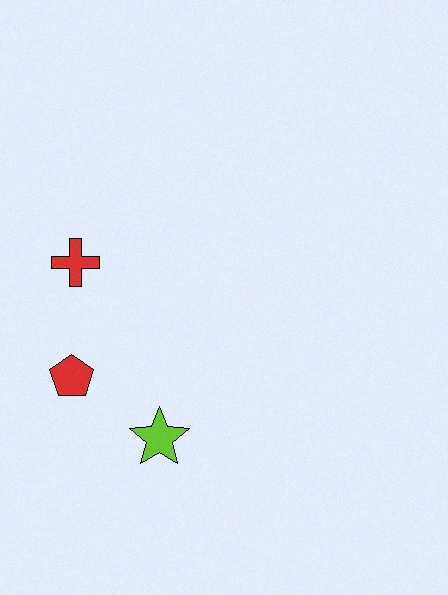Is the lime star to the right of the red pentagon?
Yes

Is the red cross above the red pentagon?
Yes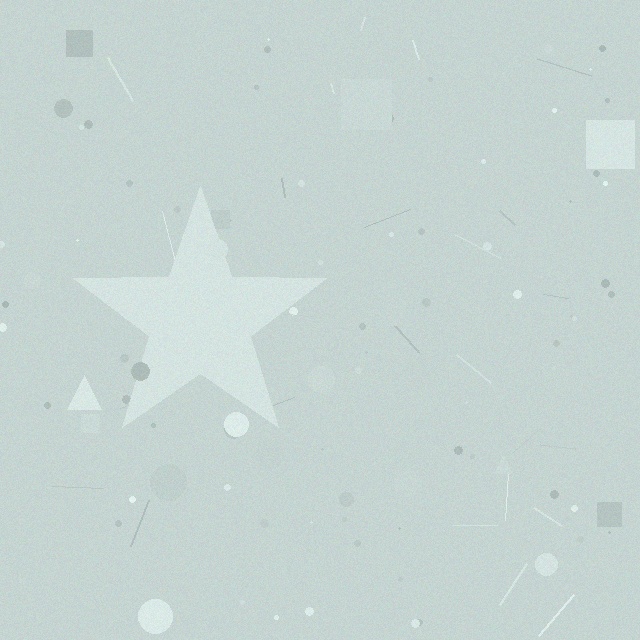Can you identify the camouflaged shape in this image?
The camouflaged shape is a star.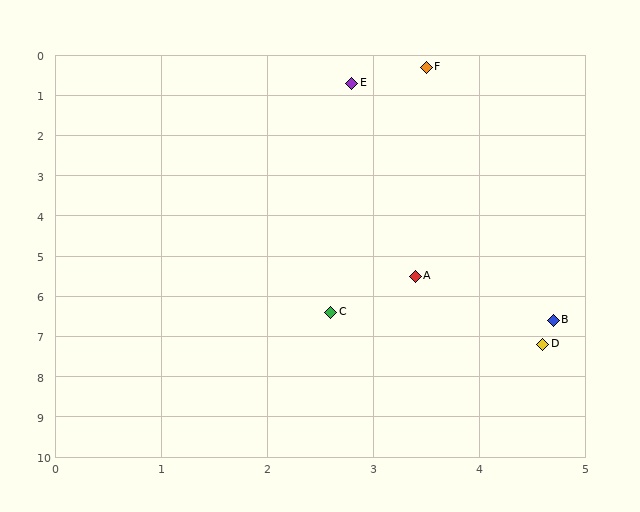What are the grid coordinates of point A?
Point A is at approximately (3.4, 5.5).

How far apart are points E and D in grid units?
Points E and D are about 6.7 grid units apart.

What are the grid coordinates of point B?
Point B is at approximately (4.7, 6.6).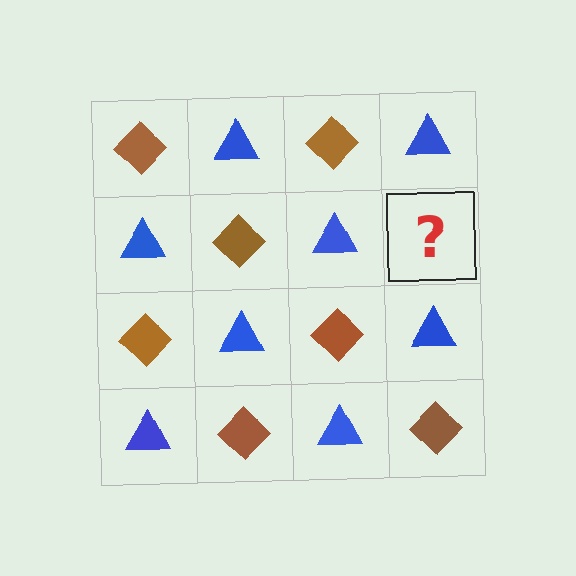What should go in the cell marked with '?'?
The missing cell should contain a brown diamond.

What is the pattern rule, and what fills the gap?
The rule is that it alternates brown diamond and blue triangle in a checkerboard pattern. The gap should be filled with a brown diamond.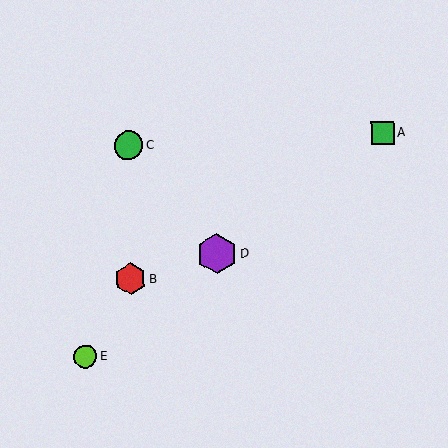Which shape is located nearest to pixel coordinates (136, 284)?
The red hexagon (labeled B) at (131, 279) is nearest to that location.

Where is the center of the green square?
The center of the green square is at (383, 133).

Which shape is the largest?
The purple hexagon (labeled D) is the largest.